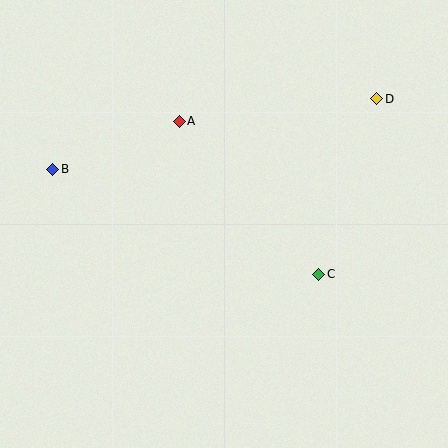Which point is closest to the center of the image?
Point C at (319, 274) is closest to the center.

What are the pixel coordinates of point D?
Point D is at (377, 99).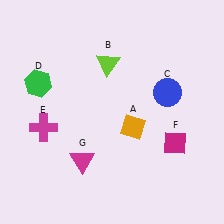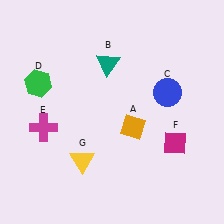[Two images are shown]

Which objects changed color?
B changed from lime to teal. G changed from magenta to yellow.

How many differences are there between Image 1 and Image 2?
There are 2 differences between the two images.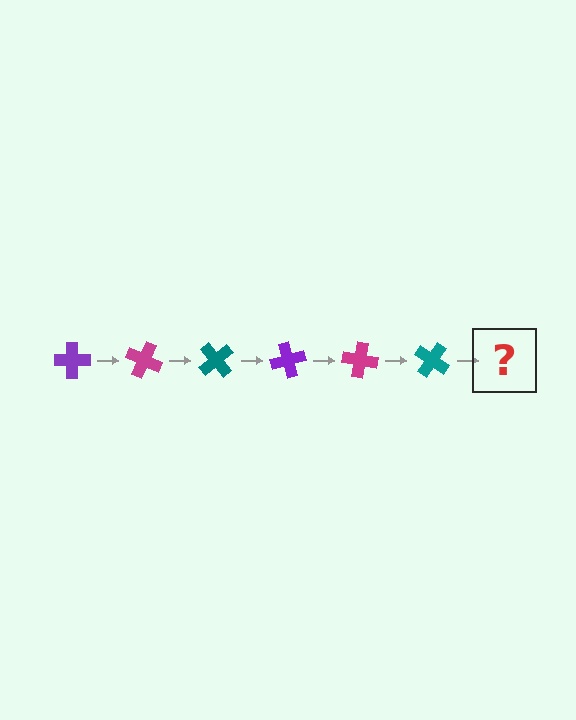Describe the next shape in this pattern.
It should be a purple cross, rotated 150 degrees from the start.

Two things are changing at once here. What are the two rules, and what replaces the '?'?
The two rules are that it rotates 25 degrees each step and the color cycles through purple, magenta, and teal. The '?' should be a purple cross, rotated 150 degrees from the start.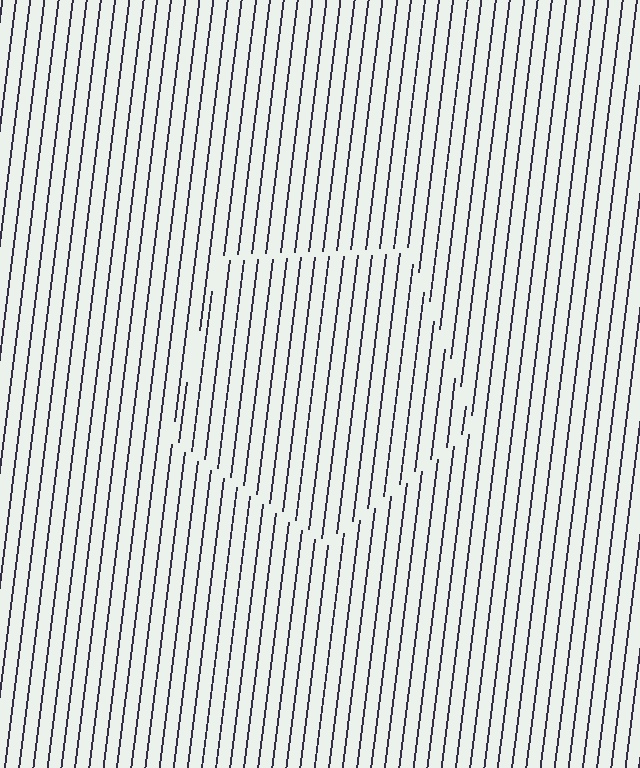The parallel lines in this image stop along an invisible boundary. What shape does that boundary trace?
An illusory pentagon. The interior of the shape contains the same grating, shifted by half a period — the contour is defined by the phase discontinuity where line-ends from the inner and outer gratings abut.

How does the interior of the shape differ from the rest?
The interior of the shape contains the same grating, shifted by half a period — the contour is defined by the phase discontinuity where line-ends from the inner and outer gratings abut.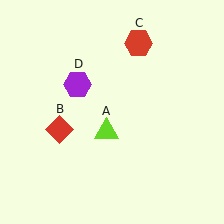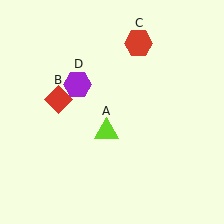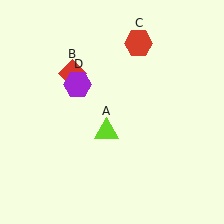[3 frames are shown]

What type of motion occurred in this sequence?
The red diamond (object B) rotated clockwise around the center of the scene.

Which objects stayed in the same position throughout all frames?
Lime triangle (object A) and red hexagon (object C) and purple hexagon (object D) remained stationary.